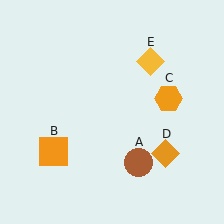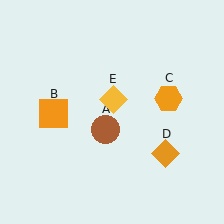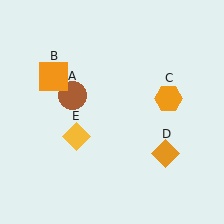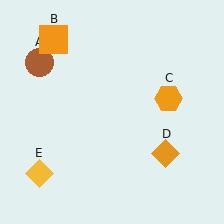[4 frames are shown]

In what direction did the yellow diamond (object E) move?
The yellow diamond (object E) moved down and to the left.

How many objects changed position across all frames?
3 objects changed position: brown circle (object A), orange square (object B), yellow diamond (object E).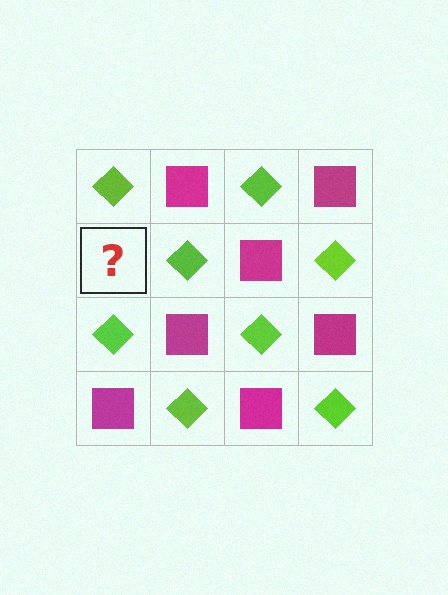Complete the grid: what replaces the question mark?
The question mark should be replaced with a magenta square.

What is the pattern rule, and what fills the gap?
The rule is that it alternates lime diamond and magenta square in a checkerboard pattern. The gap should be filled with a magenta square.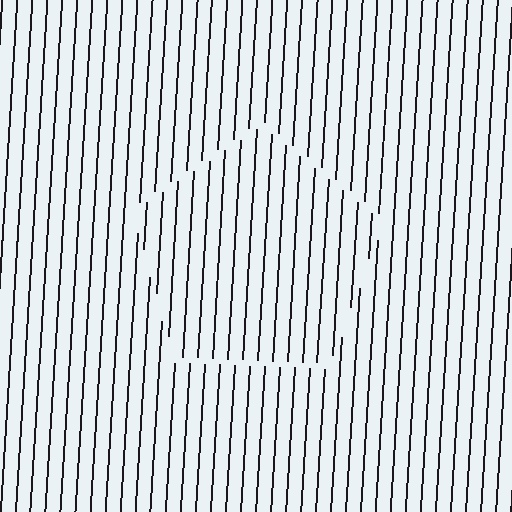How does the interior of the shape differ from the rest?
The interior of the shape contains the same grating, shifted by half a period — the contour is defined by the phase discontinuity where line-ends from the inner and outer gratings abut.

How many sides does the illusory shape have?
5 sides — the line-ends trace a pentagon.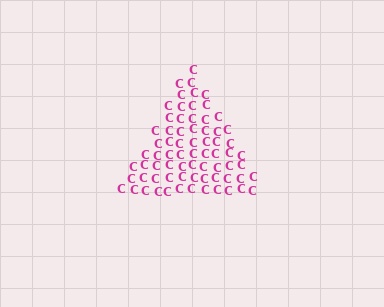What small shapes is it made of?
It is made of small letter C's.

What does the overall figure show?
The overall figure shows a triangle.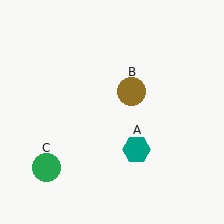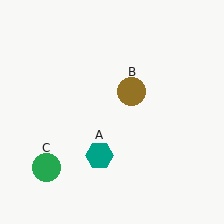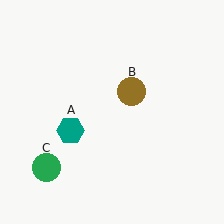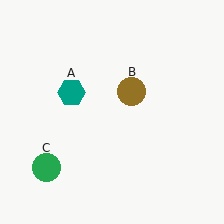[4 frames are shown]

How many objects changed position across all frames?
1 object changed position: teal hexagon (object A).